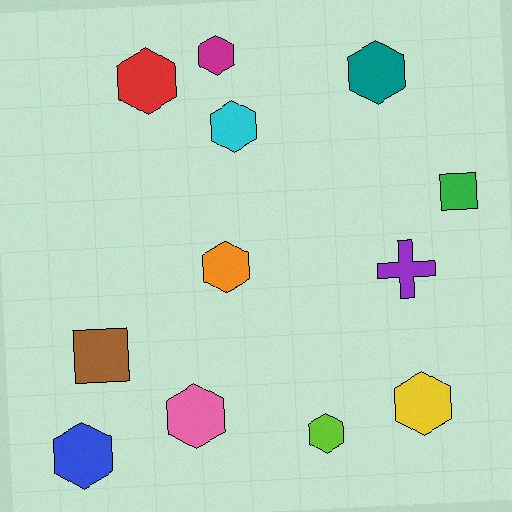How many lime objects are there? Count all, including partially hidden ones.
There is 1 lime object.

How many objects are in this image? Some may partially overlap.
There are 12 objects.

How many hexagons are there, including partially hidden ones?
There are 9 hexagons.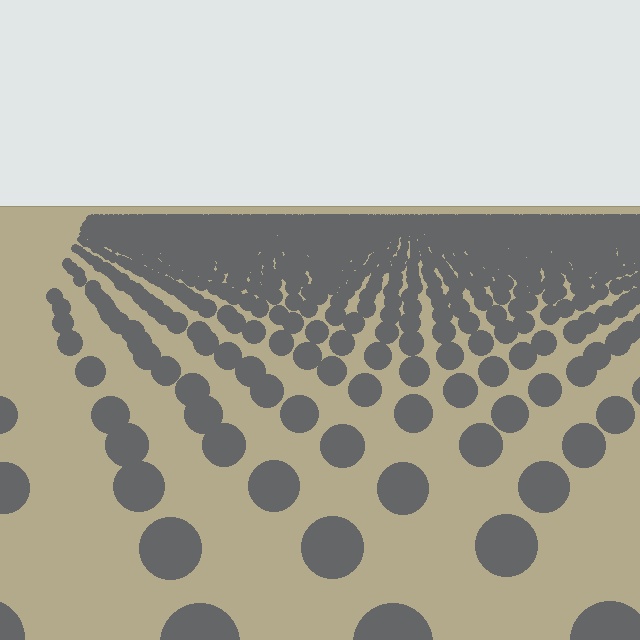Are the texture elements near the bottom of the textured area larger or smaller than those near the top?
Larger. Near the bottom, elements are closer to the viewer and appear at a bigger on-screen size.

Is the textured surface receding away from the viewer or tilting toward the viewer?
The surface is receding away from the viewer. Texture elements get smaller and denser toward the top.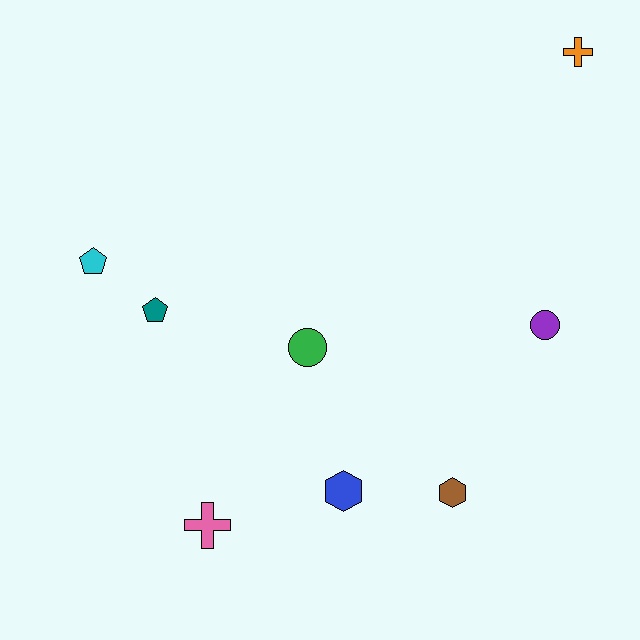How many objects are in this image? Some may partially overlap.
There are 8 objects.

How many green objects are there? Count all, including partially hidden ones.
There is 1 green object.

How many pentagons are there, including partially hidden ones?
There are 2 pentagons.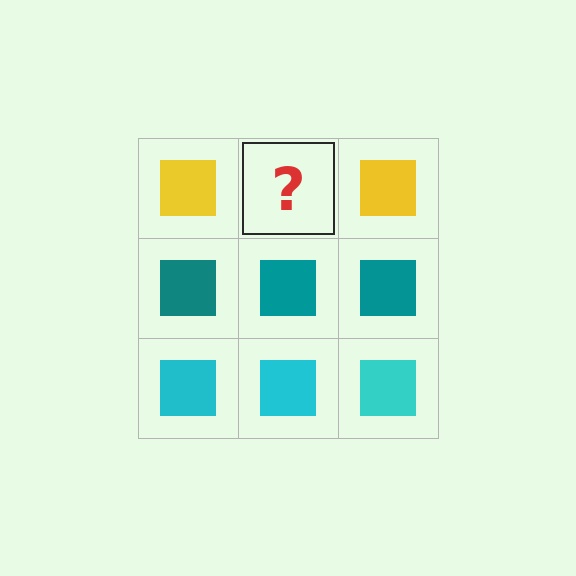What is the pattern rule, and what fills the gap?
The rule is that each row has a consistent color. The gap should be filled with a yellow square.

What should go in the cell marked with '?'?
The missing cell should contain a yellow square.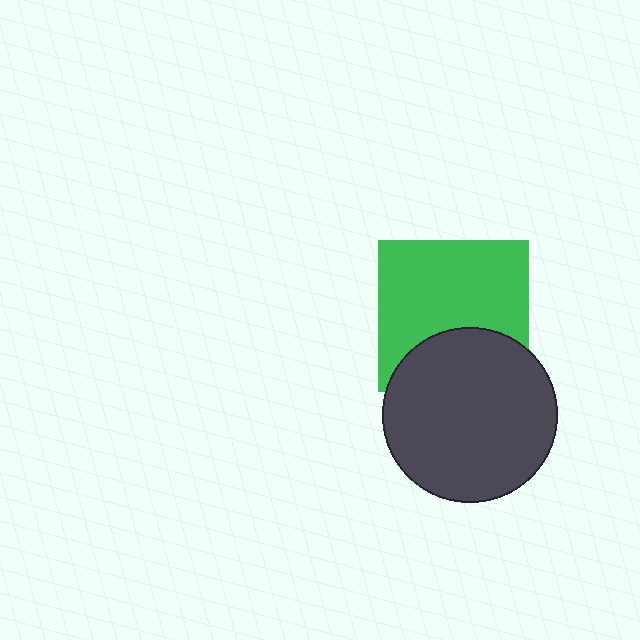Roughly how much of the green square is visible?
Most of it is visible (roughly 68%).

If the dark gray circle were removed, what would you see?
You would see the complete green square.